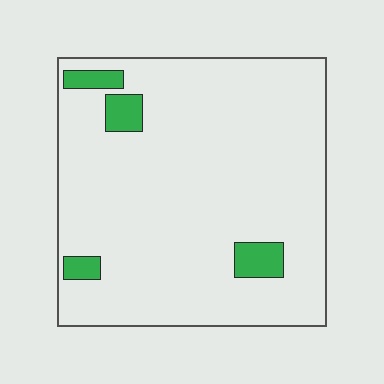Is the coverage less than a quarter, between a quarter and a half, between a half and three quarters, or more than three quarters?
Less than a quarter.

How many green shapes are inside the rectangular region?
4.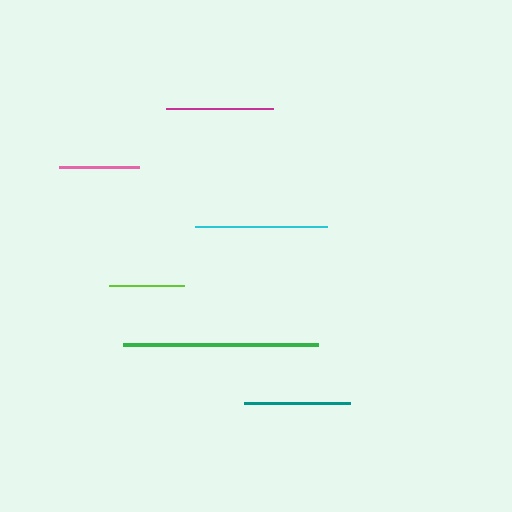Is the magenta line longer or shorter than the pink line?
The magenta line is longer than the pink line.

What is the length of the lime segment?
The lime segment is approximately 75 pixels long.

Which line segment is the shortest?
The lime line is the shortest at approximately 75 pixels.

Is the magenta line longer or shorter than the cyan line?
The cyan line is longer than the magenta line.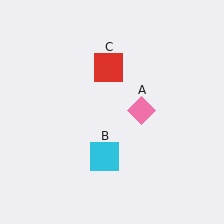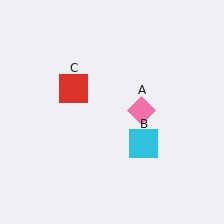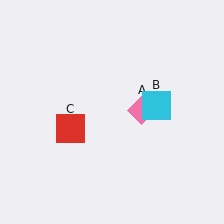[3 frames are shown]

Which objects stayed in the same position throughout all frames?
Pink diamond (object A) remained stationary.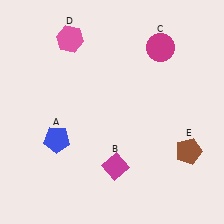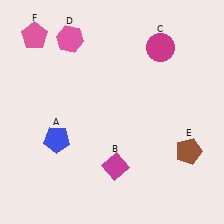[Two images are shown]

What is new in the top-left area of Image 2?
A pink pentagon (F) was added in the top-left area of Image 2.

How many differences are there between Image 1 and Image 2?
There is 1 difference between the two images.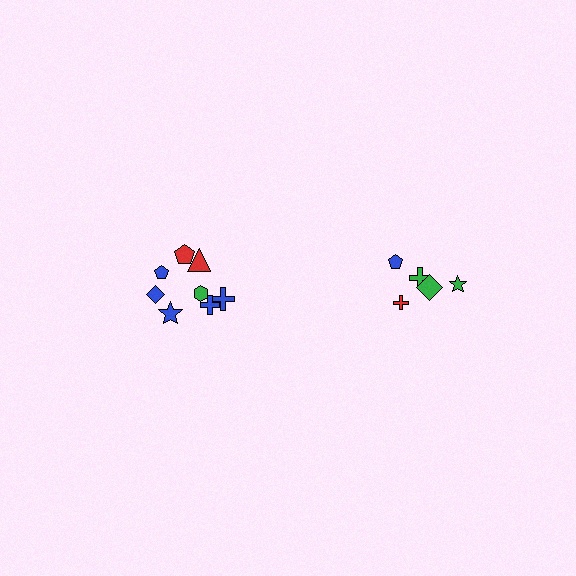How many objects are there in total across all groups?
There are 13 objects.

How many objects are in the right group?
There are 5 objects.